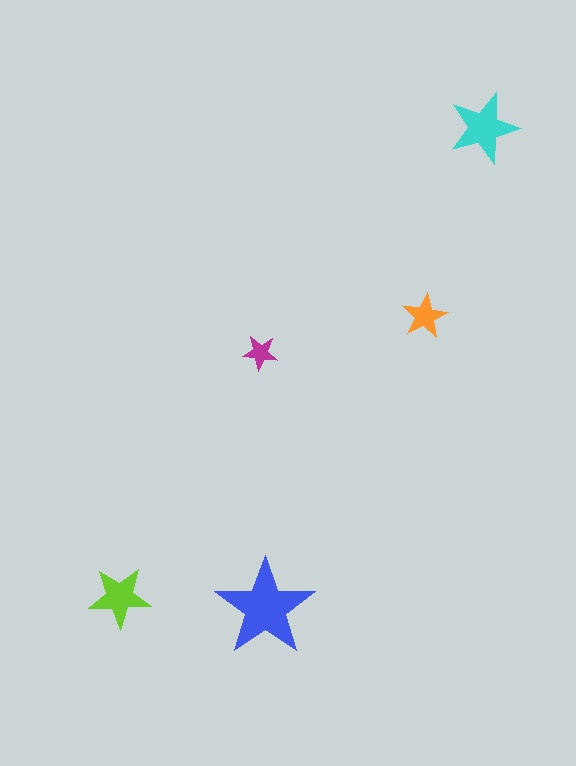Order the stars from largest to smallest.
the blue one, the cyan one, the lime one, the orange one, the magenta one.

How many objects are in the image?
There are 5 objects in the image.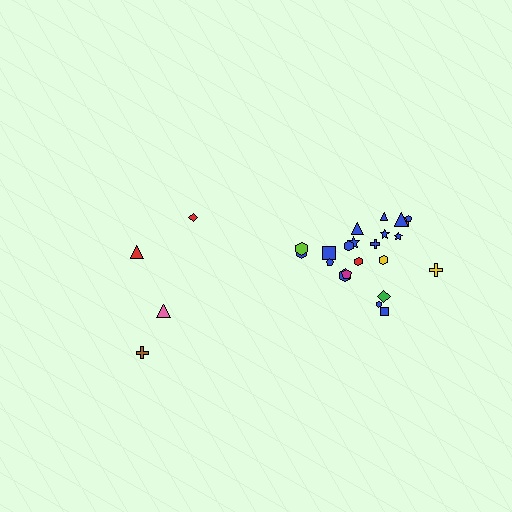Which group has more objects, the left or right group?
The right group.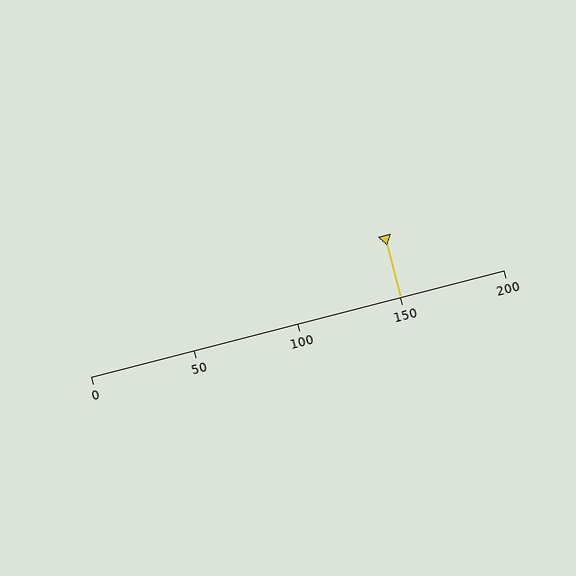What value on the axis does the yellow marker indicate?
The marker indicates approximately 150.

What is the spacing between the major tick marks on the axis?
The major ticks are spaced 50 apart.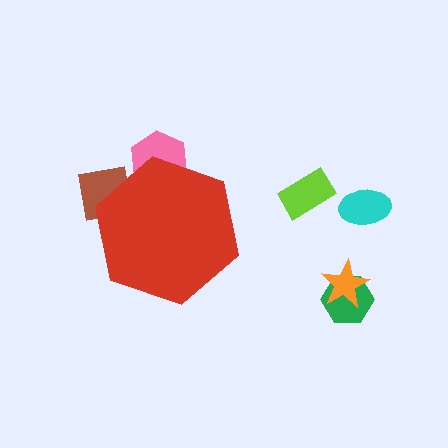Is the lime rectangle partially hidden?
No, the lime rectangle is fully visible.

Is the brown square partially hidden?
Yes, the brown square is partially hidden behind the red hexagon.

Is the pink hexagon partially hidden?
Yes, the pink hexagon is partially hidden behind the red hexagon.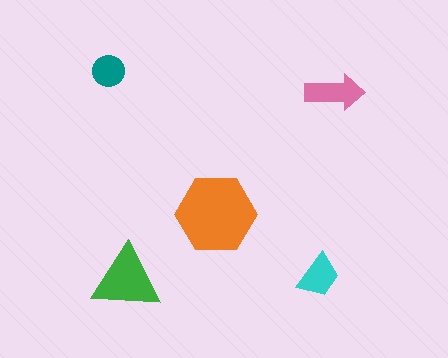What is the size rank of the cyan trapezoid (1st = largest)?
4th.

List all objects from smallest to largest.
The teal circle, the cyan trapezoid, the pink arrow, the green triangle, the orange hexagon.